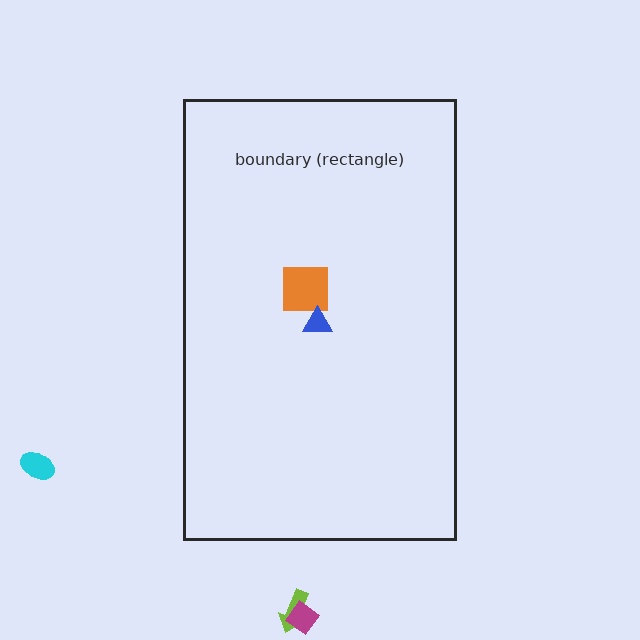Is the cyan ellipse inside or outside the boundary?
Outside.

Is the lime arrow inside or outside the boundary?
Outside.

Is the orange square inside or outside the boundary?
Inside.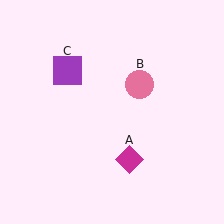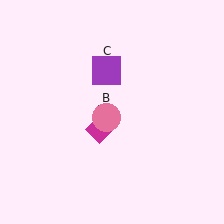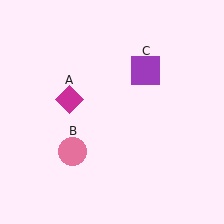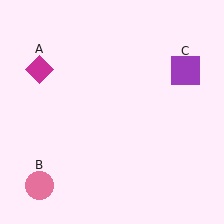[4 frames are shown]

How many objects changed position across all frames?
3 objects changed position: magenta diamond (object A), pink circle (object B), purple square (object C).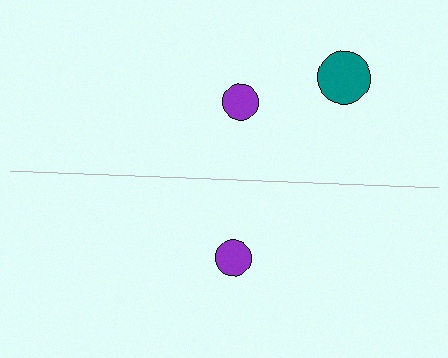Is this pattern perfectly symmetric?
No, the pattern is not perfectly symmetric. A teal circle is missing from the bottom side.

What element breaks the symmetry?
A teal circle is missing from the bottom side.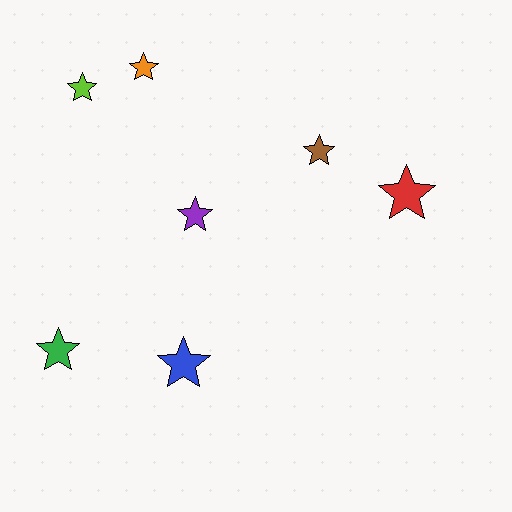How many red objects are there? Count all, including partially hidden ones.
There is 1 red object.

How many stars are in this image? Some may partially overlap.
There are 7 stars.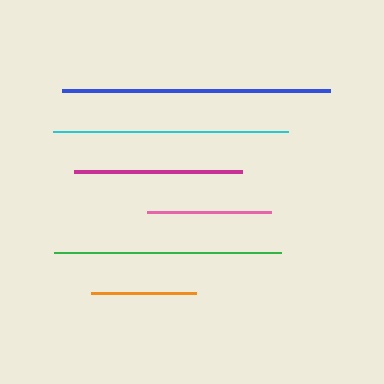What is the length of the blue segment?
The blue segment is approximately 268 pixels long.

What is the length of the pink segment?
The pink segment is approximately 123 pixels long.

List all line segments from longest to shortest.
From longest to shortest: blue, cyan, green, magenta, pink, orange.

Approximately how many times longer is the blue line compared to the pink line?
The blue line is approximately 2.2 times the length of the pink line.